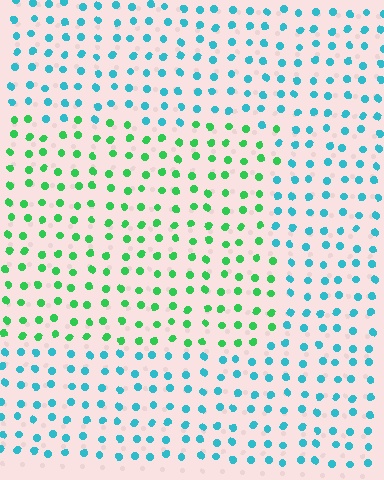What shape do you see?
I see a rectangle.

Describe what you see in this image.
The image is filled with small cyan elements in a uniform arrangement. A rectangle-shaped region is visible where the elements are tinted to a slightly different hue, forming a subtle color boundary.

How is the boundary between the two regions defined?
The boundary is defined purely by a slight shift in hue (about 53 degrees). Spacing, size, and orientation are identical on both sides.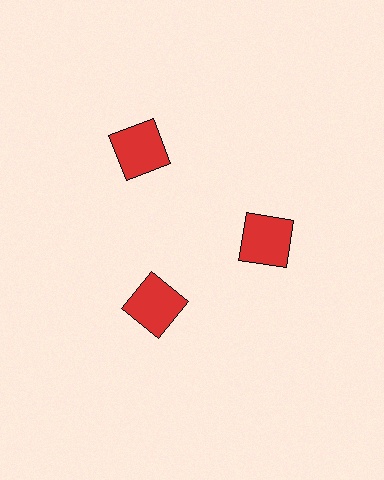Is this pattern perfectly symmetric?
No. The 3 red squares are arranged in a ring, but one element near the 11 o'clock position is pushed outward from the center, breaking the 3-fold rotational symmetry.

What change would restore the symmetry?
The symmetry would be restored by moving it inward, back onto the ring so that all 3 squares sit at equal angles and equal distance from the center.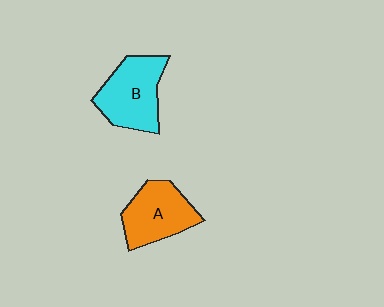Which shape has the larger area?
Shape B (cyan).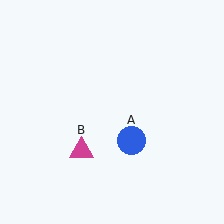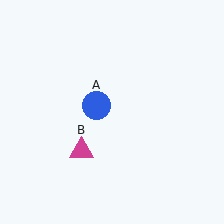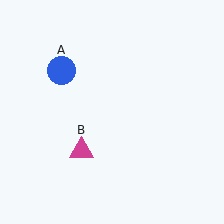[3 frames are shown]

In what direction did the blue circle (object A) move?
The blue circle (object A) moved up and to the left.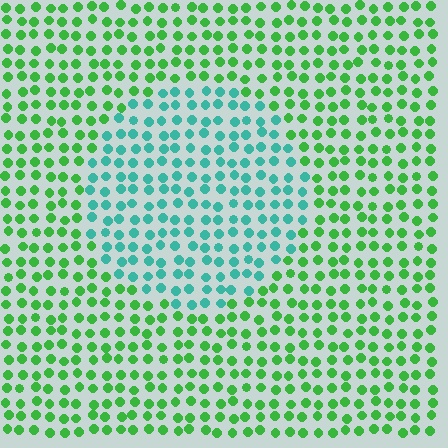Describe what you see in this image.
The image is filled with small green elements in a uniform arrangement. A circle-shaped region is visible where the elements are tinted to a slightly different hue, forming a subtle color boundary.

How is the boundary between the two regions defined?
The boundary is defined purely by a slight shift in hue (about 49 degrees). Spacing, size, and orientation are identical on both sides.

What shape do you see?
I see a circle.